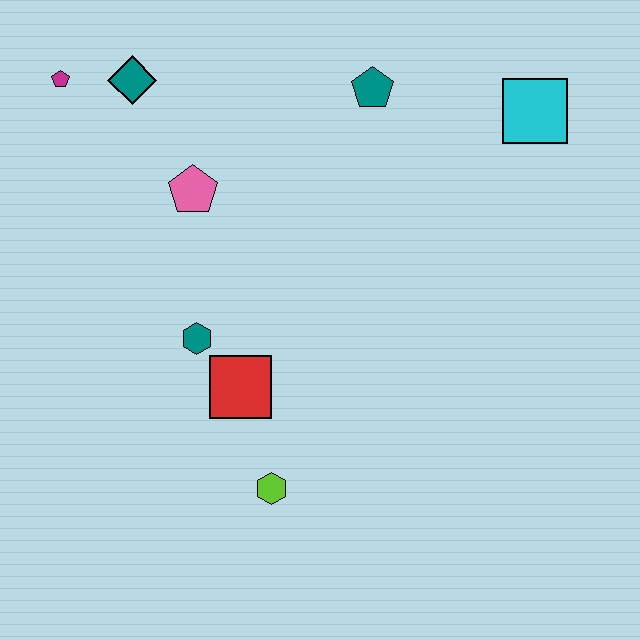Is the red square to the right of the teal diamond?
Yes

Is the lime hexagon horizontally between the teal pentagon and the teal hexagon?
Yes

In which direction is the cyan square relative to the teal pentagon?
The cyan square is to the right of the teal pentagon.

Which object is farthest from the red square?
The cyan square is farthest from the red square.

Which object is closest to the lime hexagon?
The red square is closest to the lime hexagon.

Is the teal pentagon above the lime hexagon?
Yes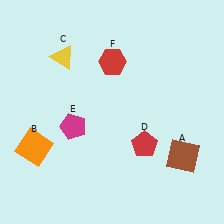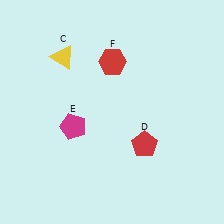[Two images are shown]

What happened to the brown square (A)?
The brown square (A) was removed in Image 2. It was in the bottom-right area of Image 1.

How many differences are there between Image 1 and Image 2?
There are 2 differences between the two images.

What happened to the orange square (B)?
The orange square (B) was removed in Image 2. It was in the bottom-left area of Image 1.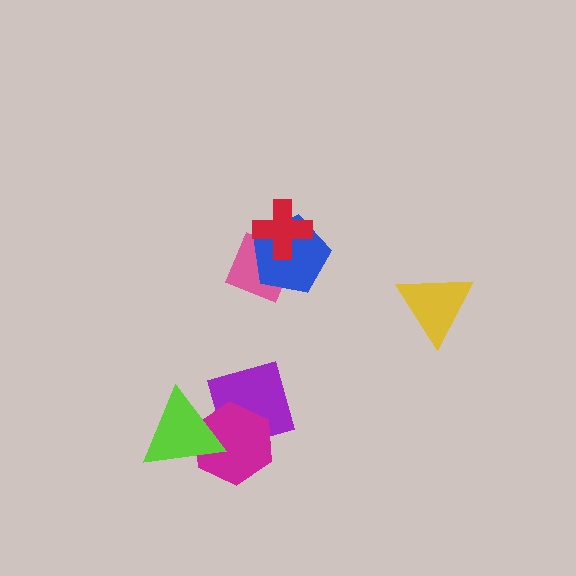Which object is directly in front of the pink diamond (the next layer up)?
The blue pentagon is directly in front of the pink diamond.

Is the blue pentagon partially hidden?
Yes, it is partially covered by another shape.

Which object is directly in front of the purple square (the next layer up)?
The magenta hexagon is directly in front of the purple square.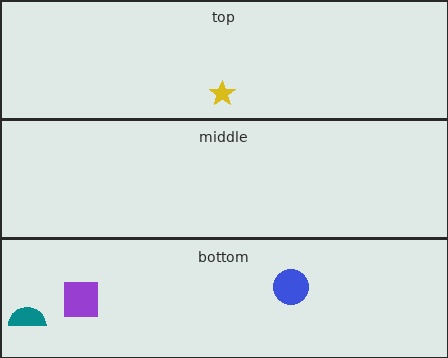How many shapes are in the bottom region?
3.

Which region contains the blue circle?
The bottom region.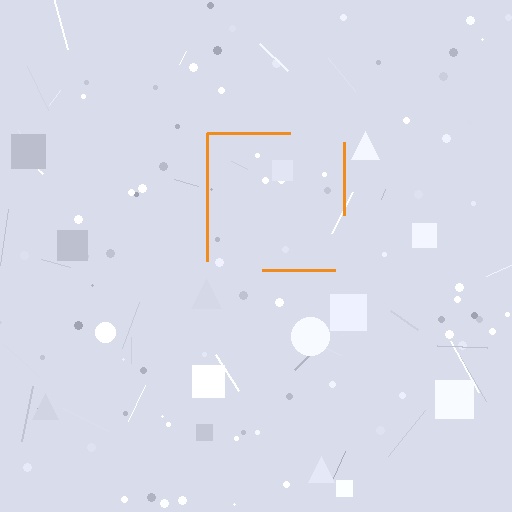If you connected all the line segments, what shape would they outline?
They would outline a square.